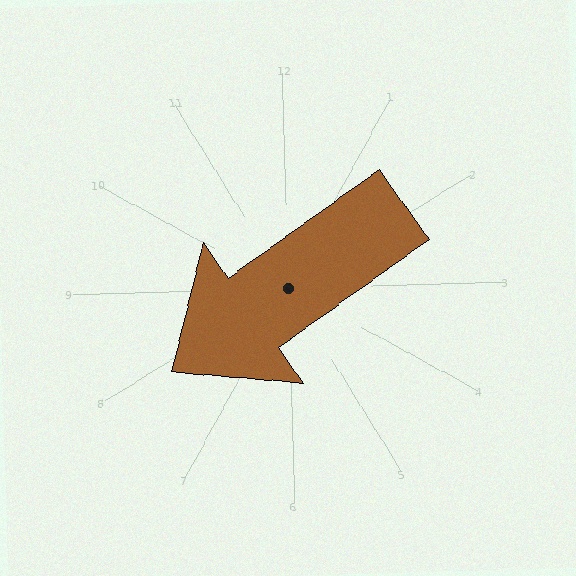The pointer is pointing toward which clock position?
Roughly 8 o'clock.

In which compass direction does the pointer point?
Southwest.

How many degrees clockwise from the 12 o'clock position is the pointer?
Approximately 236 degrees.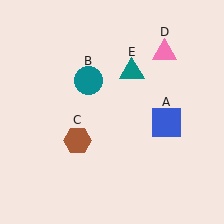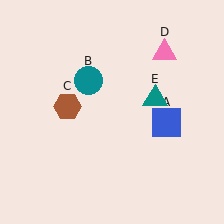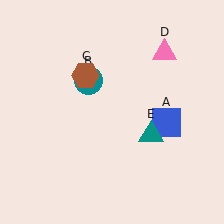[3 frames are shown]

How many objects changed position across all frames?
2 objects changed position: brown hexagon (object C), teal triangle (object E).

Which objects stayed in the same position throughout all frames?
Blue square (object A) and teal circle (object B) and pink triangle (object D) remained stationary.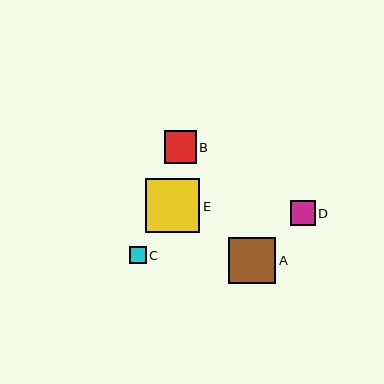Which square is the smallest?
Square C is the smallest with a size of approximately 17 pixels.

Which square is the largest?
Square E is the largest with a size of approximately 54 pixels.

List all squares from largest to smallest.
From largest to smallest: E, A, B, D, C.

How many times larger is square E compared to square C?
Square E is approximately 3.2 times the size of square C.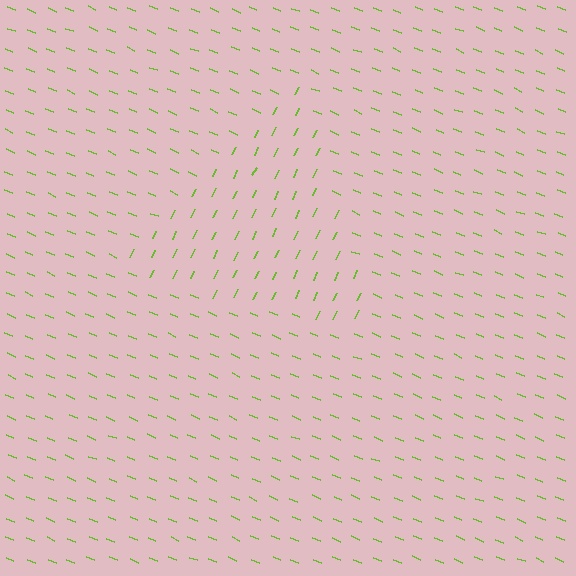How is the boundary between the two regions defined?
The boundary is defined purely by a change in line orientation (approximately 86 degrees difference). All lines are the same color and thickness.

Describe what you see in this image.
The image is filled with small lime line segments. A triangle region in the image has lines oriented differently from the surrounding lines, creating a visible texture boundary.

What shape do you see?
I see a triangle.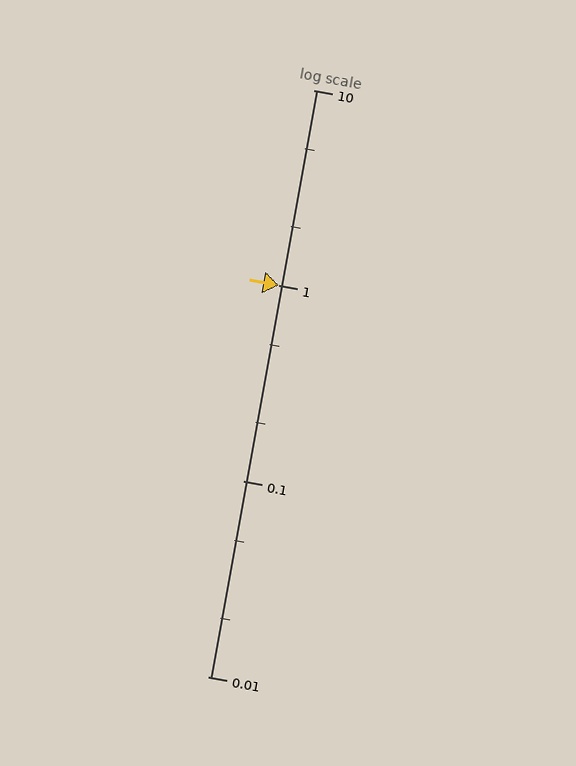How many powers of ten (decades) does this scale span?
The scale spans 3 decades, from 0.01 to 10.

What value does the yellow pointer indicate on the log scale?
The pointer indicates approximately 1.